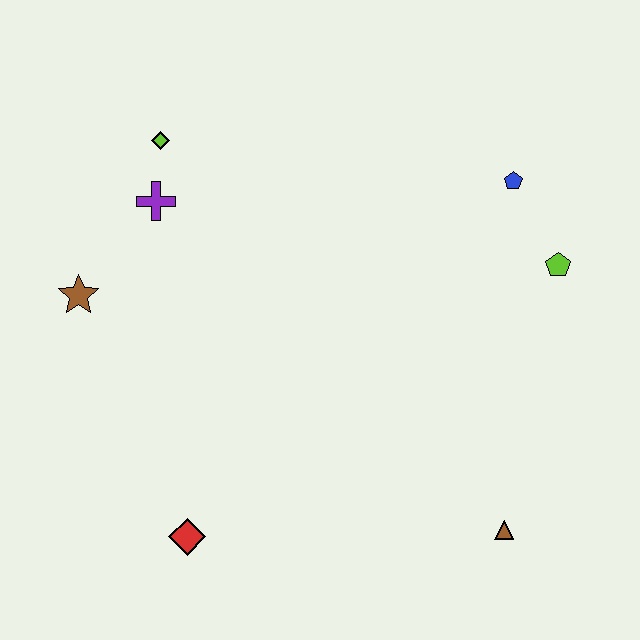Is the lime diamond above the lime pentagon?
Yes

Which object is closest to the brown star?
The purple cross is closest to the brown star.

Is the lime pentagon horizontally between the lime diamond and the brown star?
No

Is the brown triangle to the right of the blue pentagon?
No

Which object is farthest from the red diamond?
The blue pentagon is farthest from the red diamond.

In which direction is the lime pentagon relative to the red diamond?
The lime pentagon is to the right of the red diamond.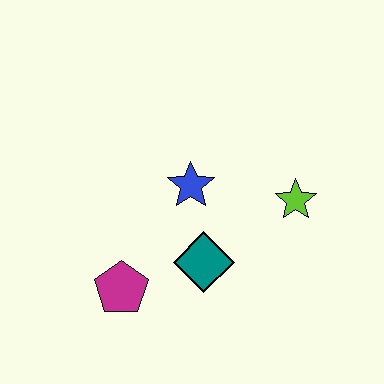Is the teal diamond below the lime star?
Yes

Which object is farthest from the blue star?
The magenta pentagon is farthest from the blue star.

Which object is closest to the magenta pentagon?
The teal diamond is closest to the magenta pentagon.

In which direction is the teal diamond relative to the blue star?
The teal diamond is below the blue star.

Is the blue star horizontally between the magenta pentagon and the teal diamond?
Yes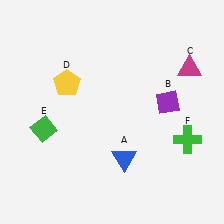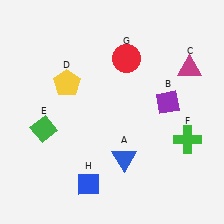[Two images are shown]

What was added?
A red circle (G), a blue diamond (H) were added in Image 2.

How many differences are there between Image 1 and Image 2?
There are 2 differences between the two images.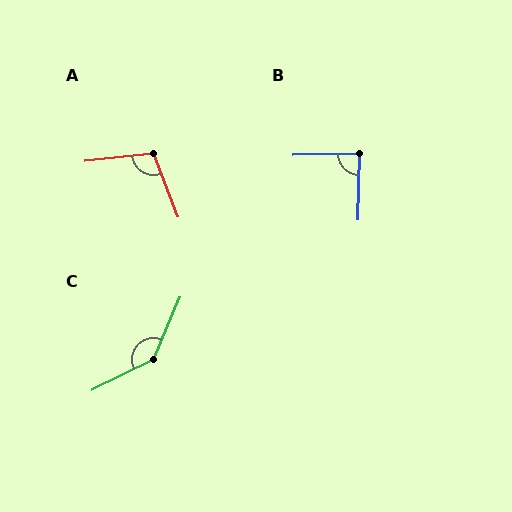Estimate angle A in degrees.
Approximately 105 degrees.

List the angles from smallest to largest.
B (88°), A (105°), C (140°).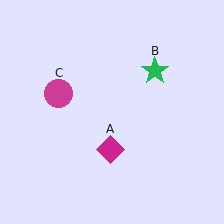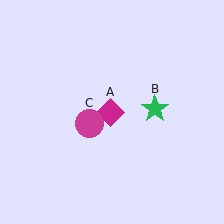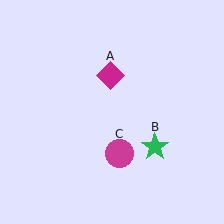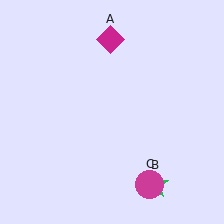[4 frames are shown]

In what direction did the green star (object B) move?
The green star (object B) moved down.